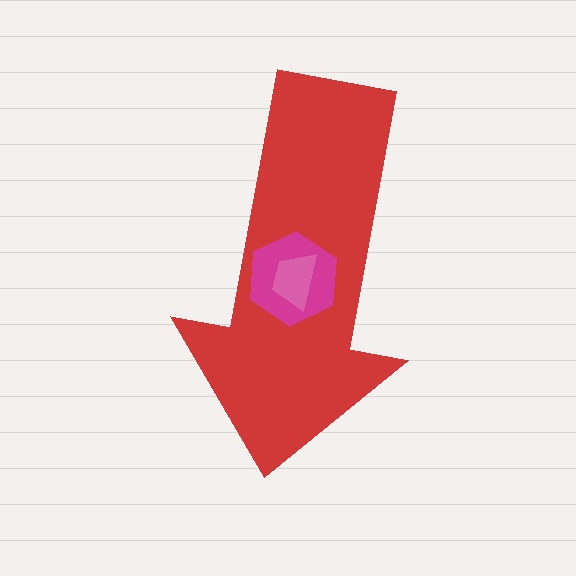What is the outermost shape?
The red arrow.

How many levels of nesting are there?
3.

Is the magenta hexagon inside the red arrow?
Yes.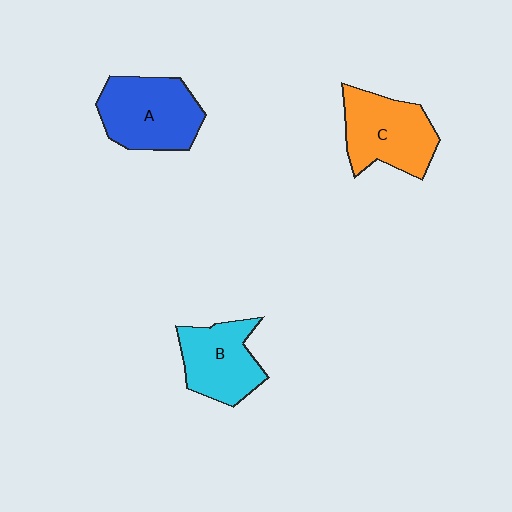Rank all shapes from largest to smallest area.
From largest to smallest: A (blue), C (orange), B (cyan).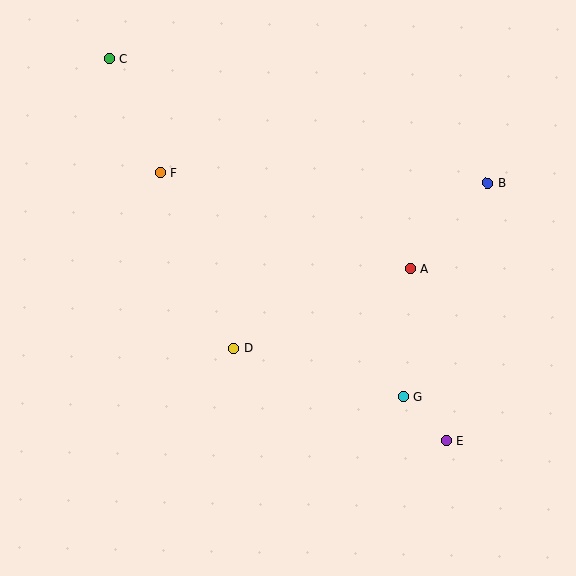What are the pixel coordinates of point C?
Point C is at (109, 58).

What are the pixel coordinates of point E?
Point E is at (446, 441).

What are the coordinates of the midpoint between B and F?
The midpoint between B and F is at (324, 178).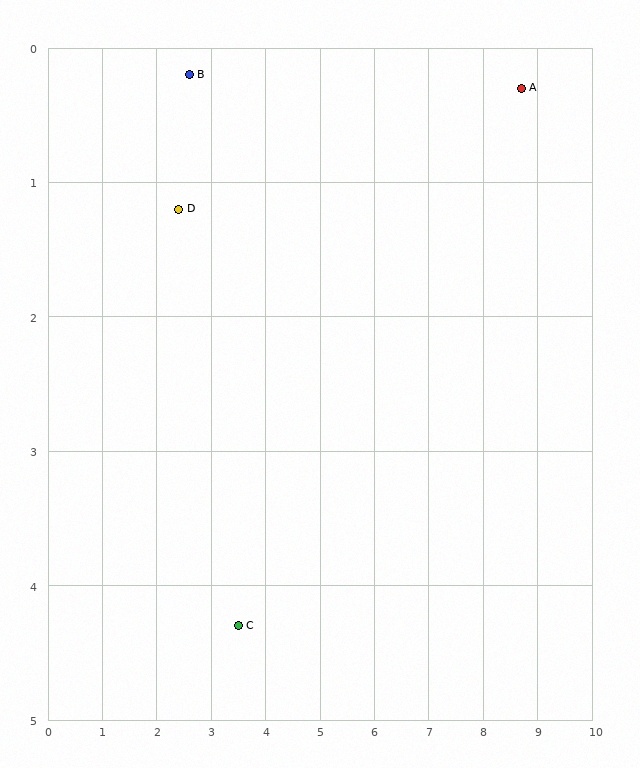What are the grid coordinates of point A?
Point A is at approximately (8.7, 0.3).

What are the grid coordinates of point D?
Point D is at approximately (2.4, 1.2).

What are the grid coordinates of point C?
Point C is at approximately (3.5, 4.3).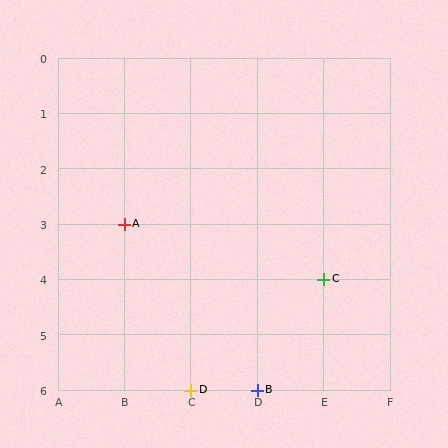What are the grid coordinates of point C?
Point C is at grid coordinates (E, 4).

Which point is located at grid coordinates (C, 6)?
Point D is at (C, 6).